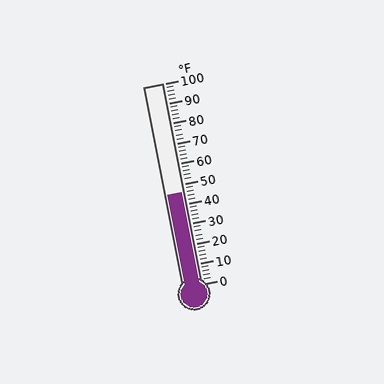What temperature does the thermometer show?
The thermometer shows approximately 46°F.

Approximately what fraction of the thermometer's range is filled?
The thermometer is filled to approximately 45% of its range.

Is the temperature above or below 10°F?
The temperature is above 10°F.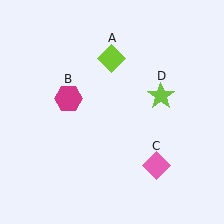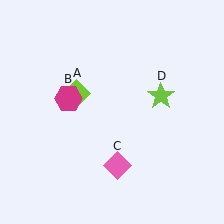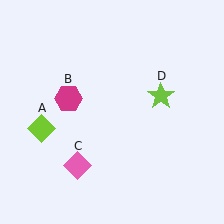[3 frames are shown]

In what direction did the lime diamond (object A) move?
The lime diamond (object A) moved down and to the left.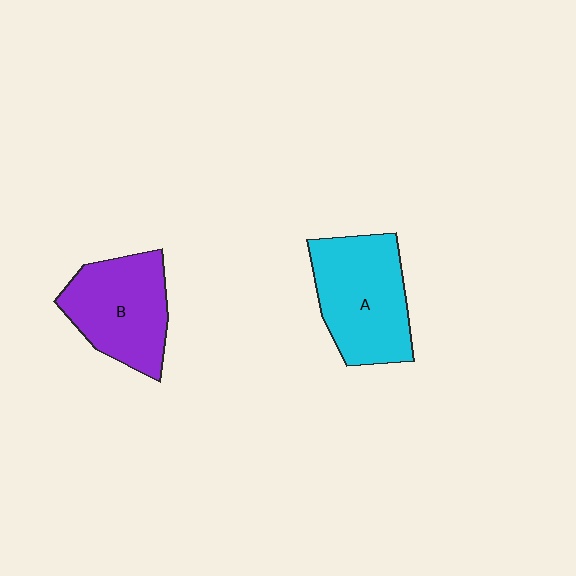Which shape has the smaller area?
Shape B (purple).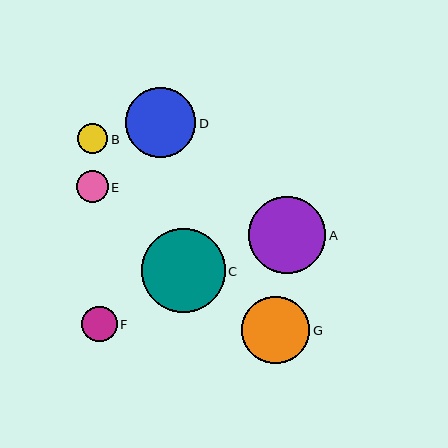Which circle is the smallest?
Circle B is the smallest with a size of approximately 30 pixels.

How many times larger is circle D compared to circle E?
Circle D is approximately 2.2 times the size of circle E.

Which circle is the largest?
Circle C is the largest with a size of approximately 84 pixels.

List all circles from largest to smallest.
From largest to smallest: C, A, D, G, F, E, B.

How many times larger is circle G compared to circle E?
Circle G is approximately 2.1 times the size of circle E.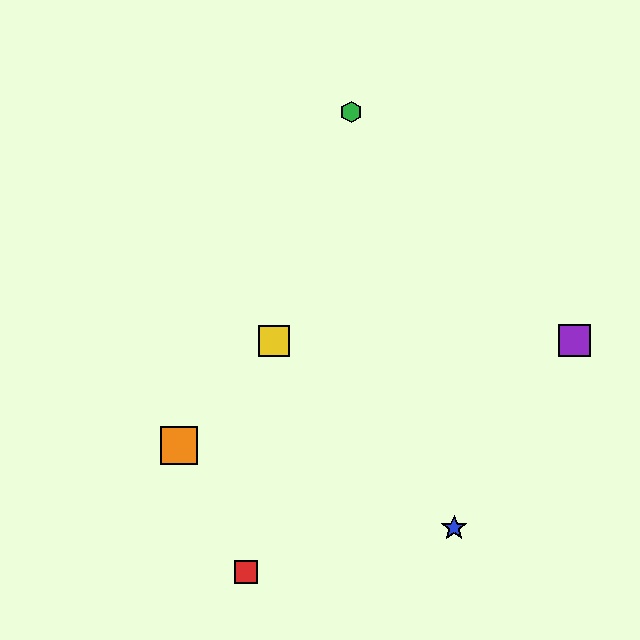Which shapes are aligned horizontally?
The yellow square, the purple square are aligned horizontally.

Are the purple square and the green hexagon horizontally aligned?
No, the purple square is at y≈341 and the green hexagon is at y≈112.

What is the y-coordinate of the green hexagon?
The green hexagon is at y≈112.